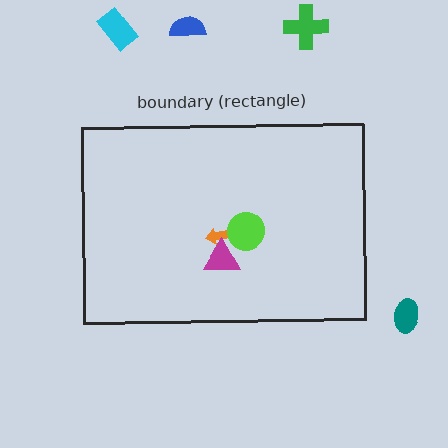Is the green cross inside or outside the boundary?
Outside.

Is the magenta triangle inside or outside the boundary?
Inside.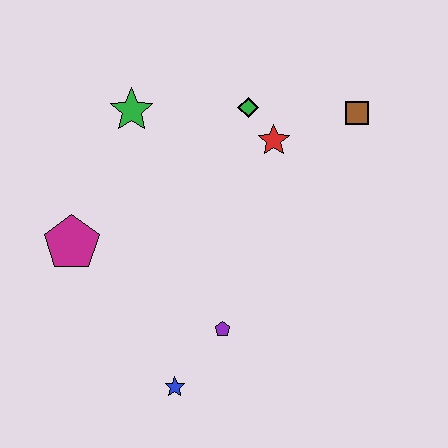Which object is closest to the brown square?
The red star is closest to the brown square.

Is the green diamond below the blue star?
No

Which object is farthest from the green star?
The blue star is farthest from the green star.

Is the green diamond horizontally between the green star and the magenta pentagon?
No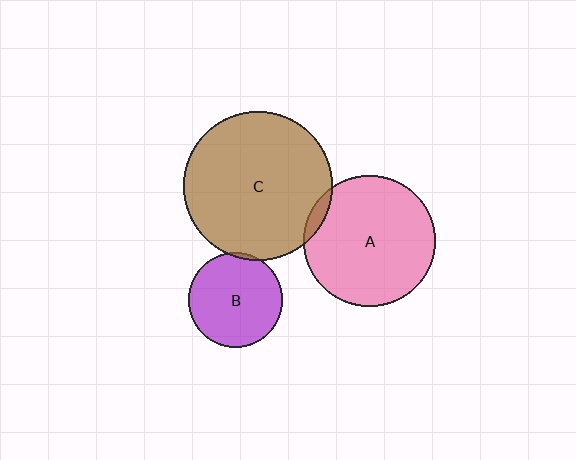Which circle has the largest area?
Circle C (brown).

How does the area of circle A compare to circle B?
Approximately 1.9 times.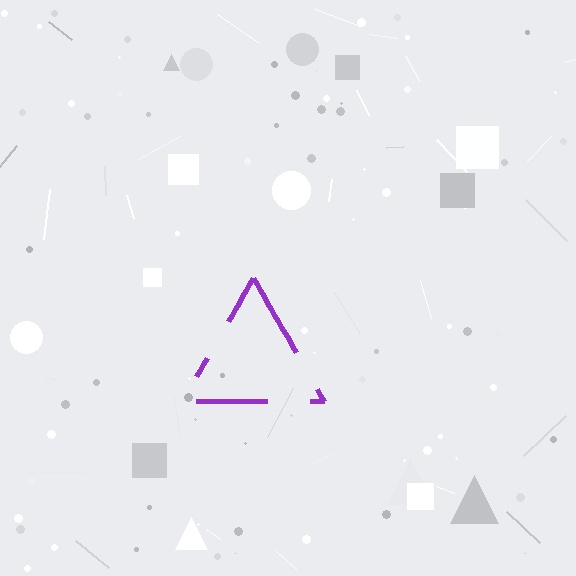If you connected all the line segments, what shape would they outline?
They would outline a triangle.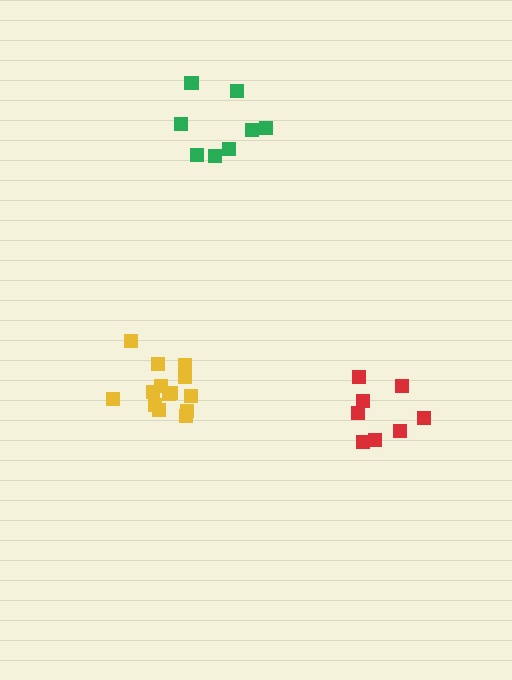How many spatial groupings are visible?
There are 3 spatial groupings.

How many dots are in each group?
Group 1: 14 dots, Group 2: 8 dots, Group 3: 8 dots (30 total).